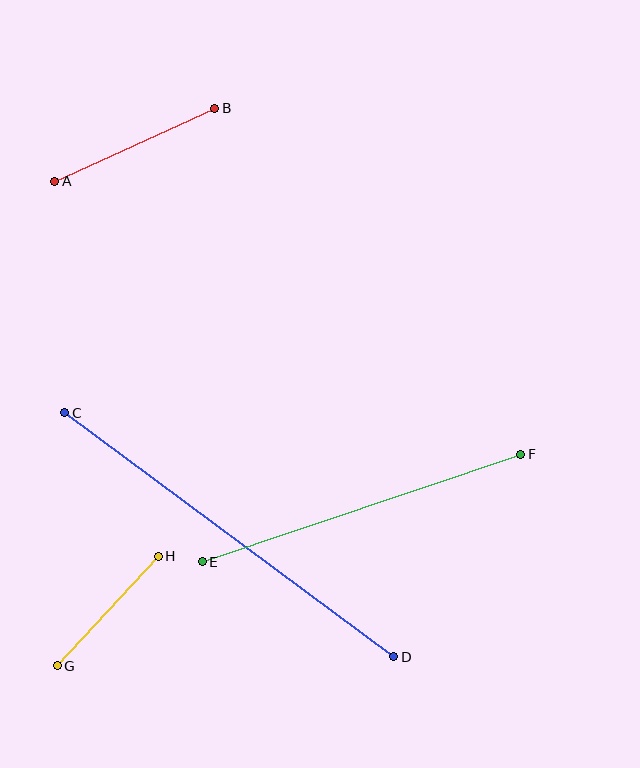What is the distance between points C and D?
The distance is approximately 409 pixels.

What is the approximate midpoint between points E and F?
The midpoint is at approximately (362, 508) pixels.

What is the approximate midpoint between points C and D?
The midpoint is at approximately (229, 535) pixels.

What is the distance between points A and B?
The distance is approximately 175 pixels.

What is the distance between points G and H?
The distance is approximately 149 pixels.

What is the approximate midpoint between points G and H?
The midpoint is at approximately (108, 611) pixels.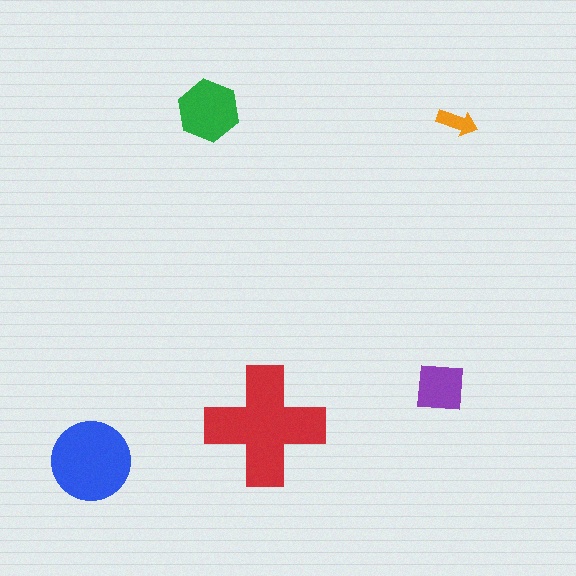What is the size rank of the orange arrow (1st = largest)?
5th.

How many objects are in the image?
There are 5 objects in the image.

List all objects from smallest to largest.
The orange arrow, the purple square, the green hexagon, the blue circle, the red cross.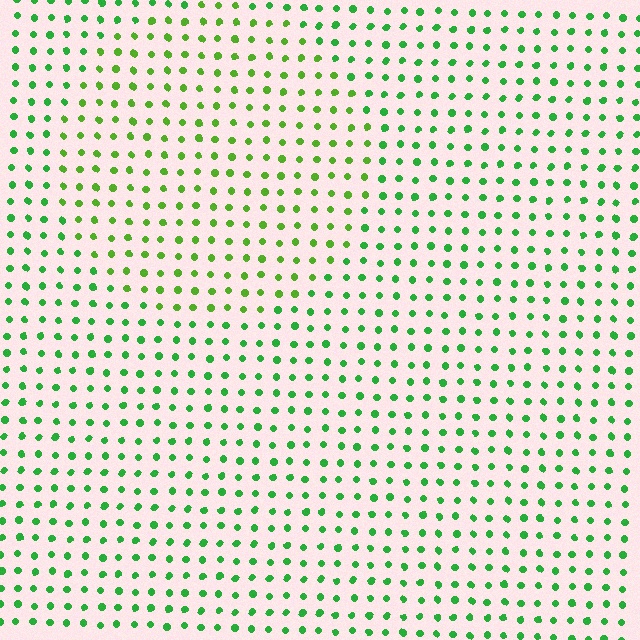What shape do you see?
I see a circle.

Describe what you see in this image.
The image is filled with small green elements in a uniform arrangement. A circle-shaped region is visible where the elements are tinted to a slightly different hue, forming a subtle color boundary.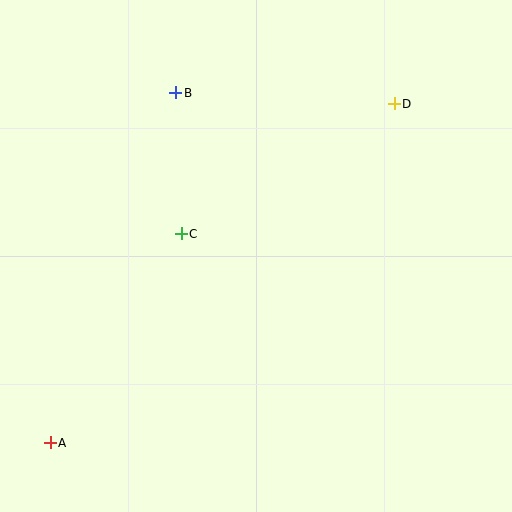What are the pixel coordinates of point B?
Point B is at (176, 93).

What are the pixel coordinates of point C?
Point C is at (181, 234).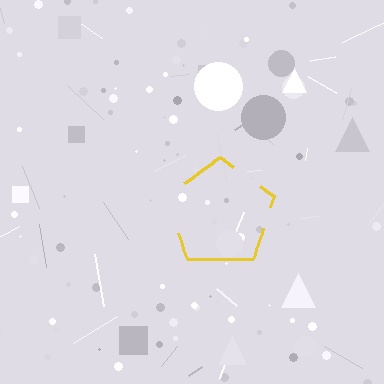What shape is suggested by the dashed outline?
The dashed outline suggests a pentagon.